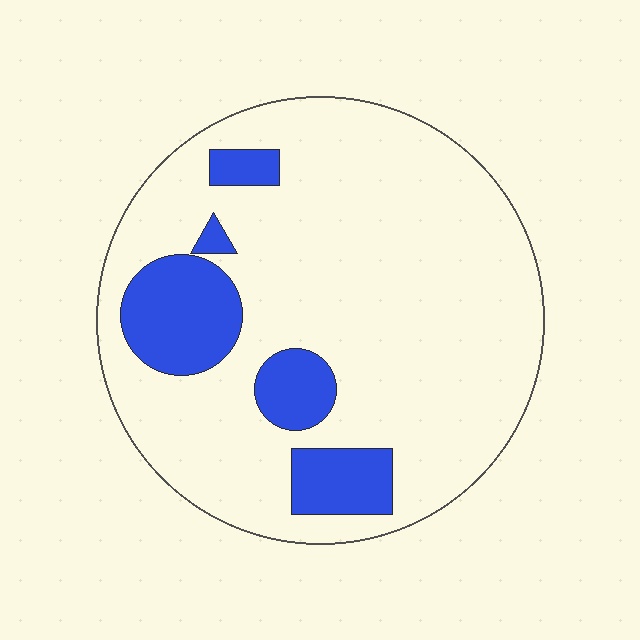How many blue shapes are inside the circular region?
5.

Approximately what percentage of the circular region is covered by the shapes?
Approximately 15%.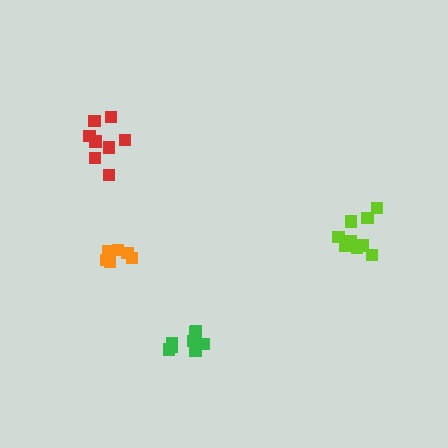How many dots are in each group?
Group 1: 9 dots, Group 2: 8 dots, Group 3: 6 dots, Group 4: 8 dots (31 total).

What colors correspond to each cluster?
The clusters are colored: lime, red, orange, green.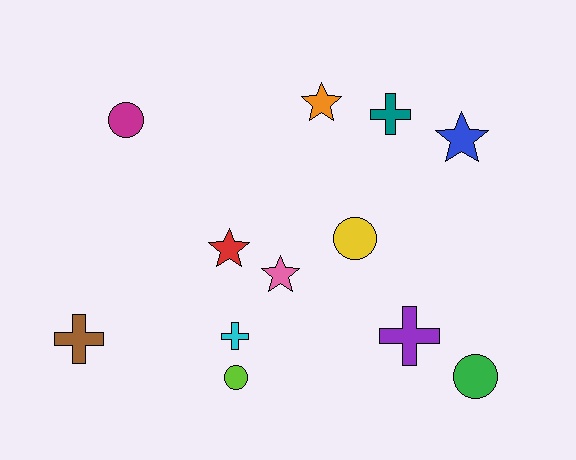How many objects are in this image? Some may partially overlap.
There are 12 objects.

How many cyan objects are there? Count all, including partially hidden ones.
There is 1 cyan object.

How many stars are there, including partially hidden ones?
There are 4 stars.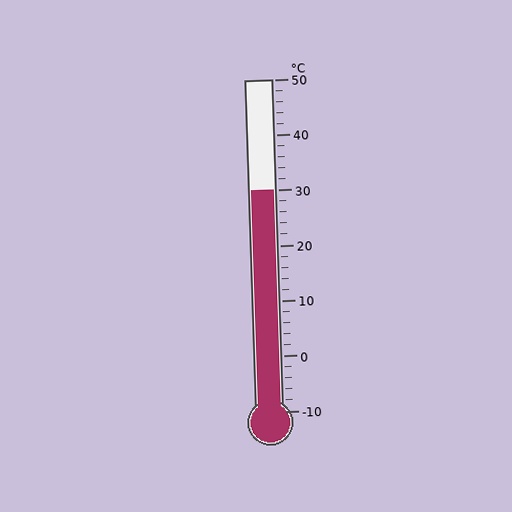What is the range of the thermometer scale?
The thermometer scale ranges from -10°C to 50°C.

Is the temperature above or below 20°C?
The temperature is above 20°C.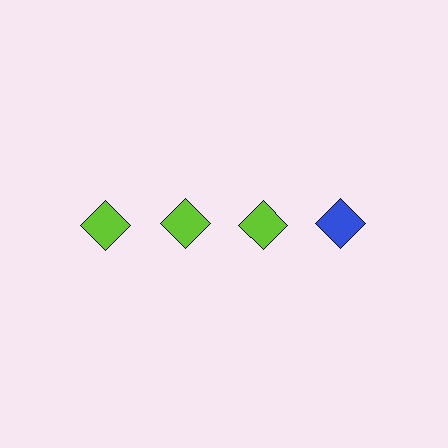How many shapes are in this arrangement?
There are 4 shapes arranged in a grid pattern.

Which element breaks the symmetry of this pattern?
The blue diamond in the top row, second from right column breaks the symmetry. All other shapes are lime diamonds.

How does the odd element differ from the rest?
It has a different color: blue instead of lime.